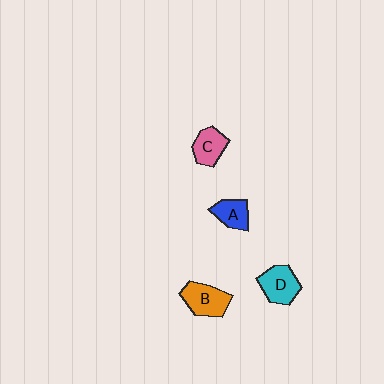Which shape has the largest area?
Shape B (orange).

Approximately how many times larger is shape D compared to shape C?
Approximately 1.2 times.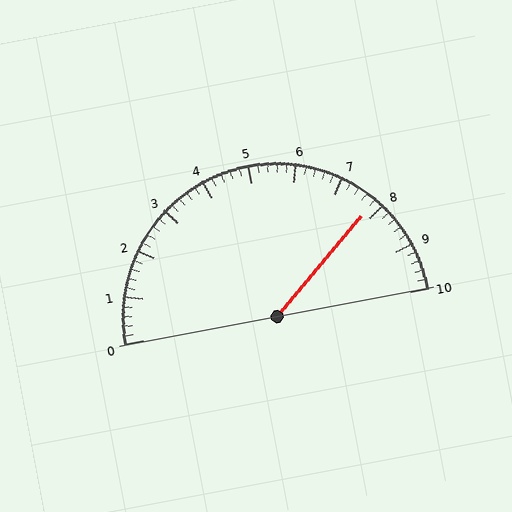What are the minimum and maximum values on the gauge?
The gauge ranges from 0 to 10.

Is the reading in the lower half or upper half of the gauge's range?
The reading is in the upper half of the range (0 to 10).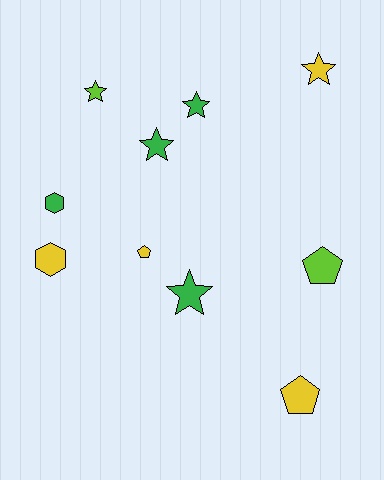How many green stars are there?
There are 3 green stars.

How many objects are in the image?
There are 10 objects.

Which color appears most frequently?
Yellow, with 4 objects.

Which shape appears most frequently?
Star, with 5 objects.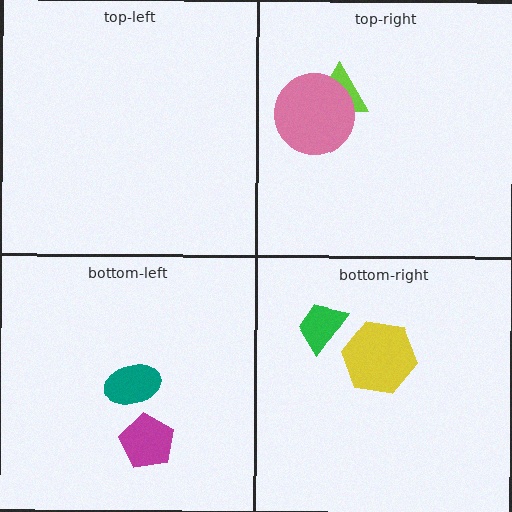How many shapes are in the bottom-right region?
2.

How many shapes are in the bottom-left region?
2.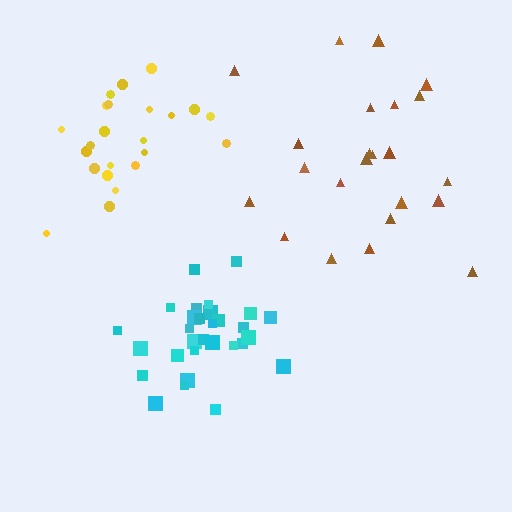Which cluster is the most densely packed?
Cyan.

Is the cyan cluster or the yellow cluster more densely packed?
Cyan.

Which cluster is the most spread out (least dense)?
Brown.